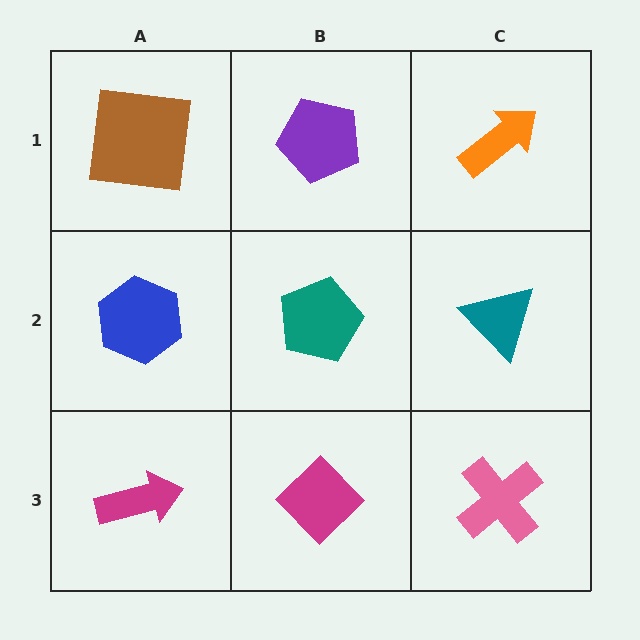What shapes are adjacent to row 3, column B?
A teal pentagon (row 2, column B), a magenta arrow (row 3, column A), a pink cross (row 3, column C).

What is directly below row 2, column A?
A magenta arrow.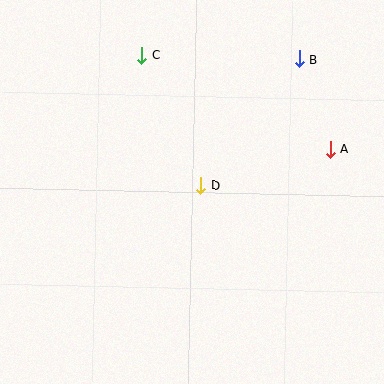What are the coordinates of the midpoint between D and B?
The midpoint between D and B is at (250, 122).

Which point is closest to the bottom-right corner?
Point A is closest to the bottom-right corner.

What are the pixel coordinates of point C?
Point C is at (142, 55).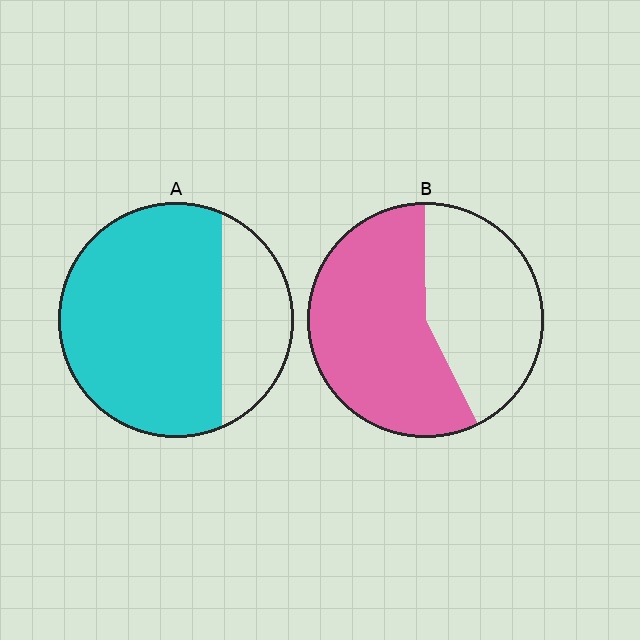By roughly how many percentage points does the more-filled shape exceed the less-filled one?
By roughly 15 percentage points (A over B).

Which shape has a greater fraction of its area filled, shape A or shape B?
Shape A.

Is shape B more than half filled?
Yes.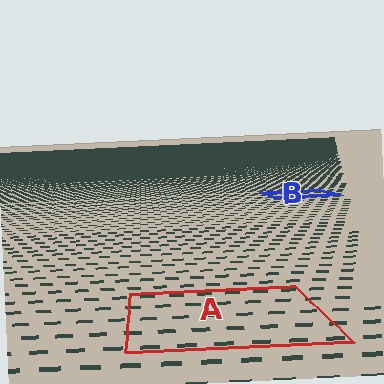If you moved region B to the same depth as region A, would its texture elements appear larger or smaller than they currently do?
They would appear larger. At a closer depth, the same texture elements are projected at a bigger on-screen size.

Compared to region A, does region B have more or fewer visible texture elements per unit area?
Region B has more texture elements per unit area — they are packed more densely because it is farther away.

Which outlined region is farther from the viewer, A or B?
Region B is farther from the viewer — the texture elements inside it appear smaller and more densely packed.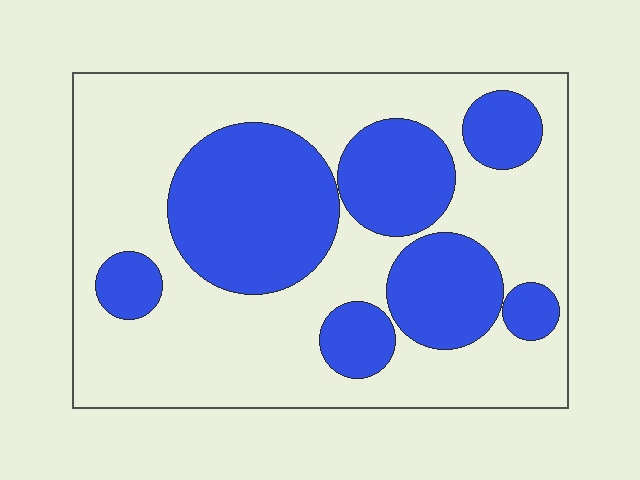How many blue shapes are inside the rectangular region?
7.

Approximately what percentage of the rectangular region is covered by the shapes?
Approximately 35%.